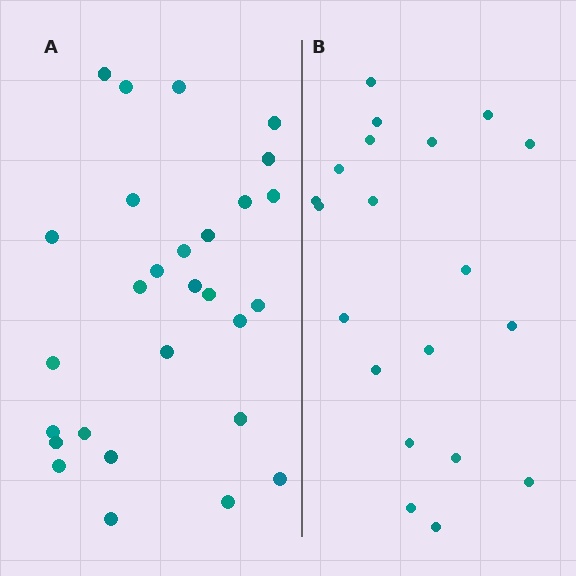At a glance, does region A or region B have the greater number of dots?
Region A (the left region) has more dots.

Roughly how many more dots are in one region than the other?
Region A has roughly 8 or so more dots than region B.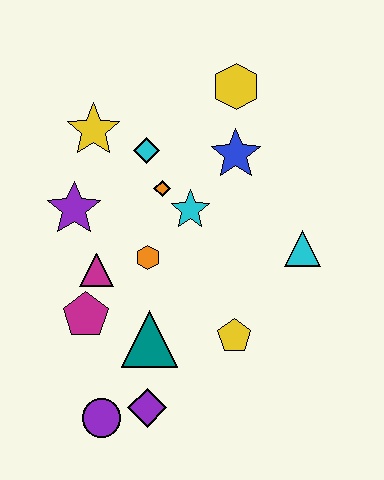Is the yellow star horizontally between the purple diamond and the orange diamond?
No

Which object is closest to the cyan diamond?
The orange diamond is closest to the cyan diamond.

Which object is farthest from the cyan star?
The purple circle is farthest from the cyan star.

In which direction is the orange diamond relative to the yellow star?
The orange diamond is to the right of the yellow star.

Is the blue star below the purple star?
No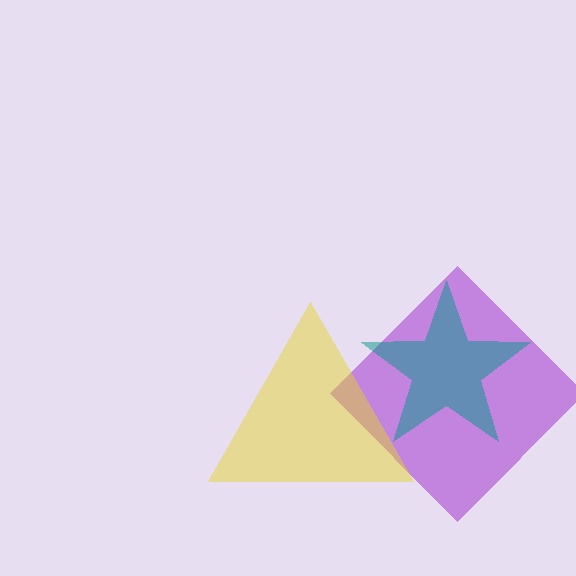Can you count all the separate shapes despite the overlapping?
Yes, there are 3 separate shapes.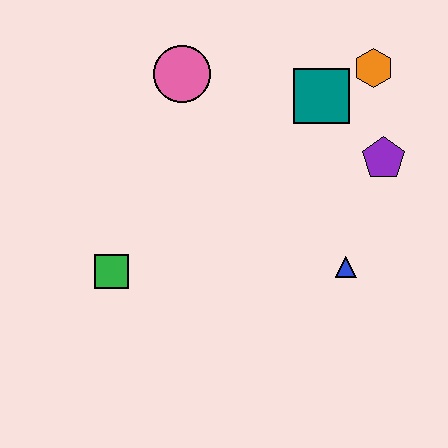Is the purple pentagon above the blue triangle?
Yes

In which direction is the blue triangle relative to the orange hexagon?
The blue triangle is below the orange hexagon.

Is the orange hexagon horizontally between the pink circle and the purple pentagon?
Yes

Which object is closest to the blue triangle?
The purple pentagon is closest to the blue triangle.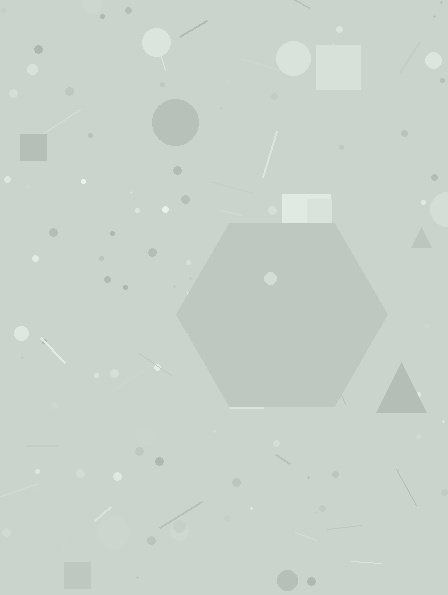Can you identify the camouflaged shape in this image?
The camouflaged shape is a hexagon.